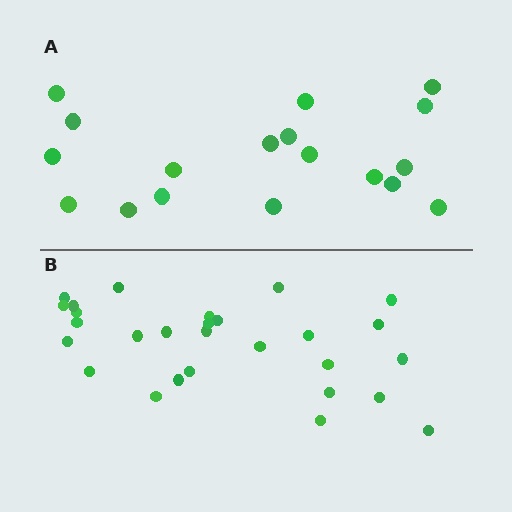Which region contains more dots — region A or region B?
Region B (the bottom region) has more dots.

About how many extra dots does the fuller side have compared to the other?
Region B has roughly 10 or so more dots than region A.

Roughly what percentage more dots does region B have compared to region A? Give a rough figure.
About 55% more.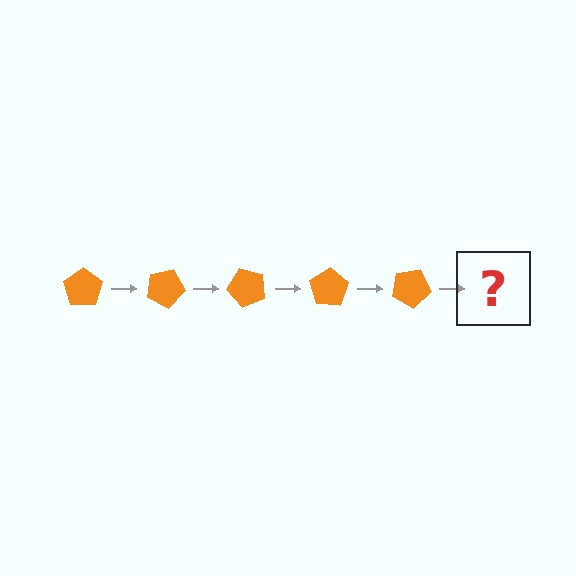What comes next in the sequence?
The next element should be an orange pentagon rotated 125 degrees.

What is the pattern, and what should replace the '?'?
The pattern is that the pentagon rotates 25 degrees each step. The '?' should be an orange pentagon rotated 125 degrees.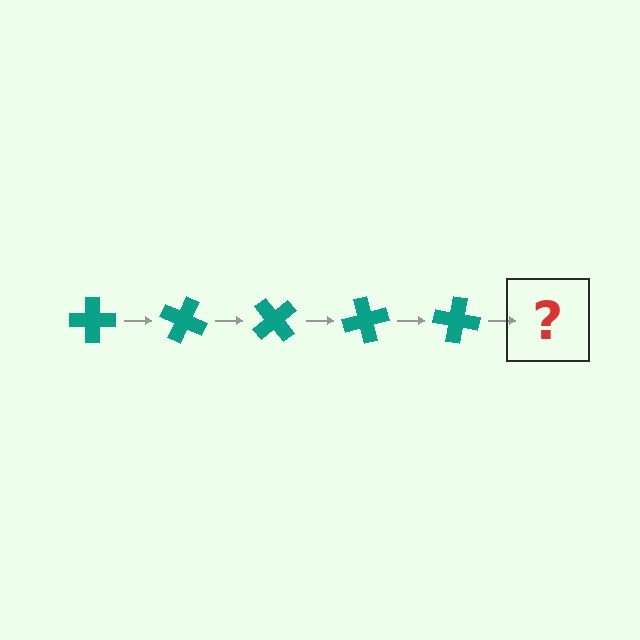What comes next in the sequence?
The next element should be a teal cross rotated 125 degrees.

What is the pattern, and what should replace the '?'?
The pattern is that the cross rotates 25 degrees each step. The '?' should be a teal cross rotated 125 degrees.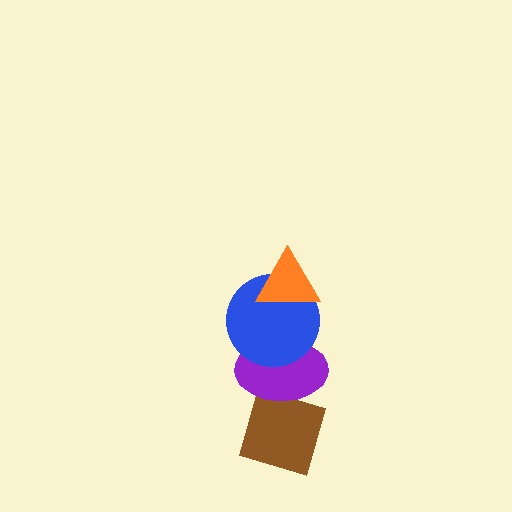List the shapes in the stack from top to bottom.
From top to bottom: the orange triangle, the blue circle, the purple ellipse, the brown diamond.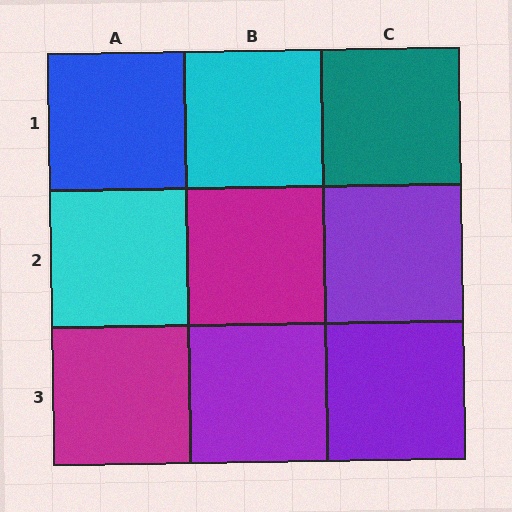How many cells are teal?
1 cell is teal.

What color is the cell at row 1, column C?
Teal.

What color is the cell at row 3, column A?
Magenta.